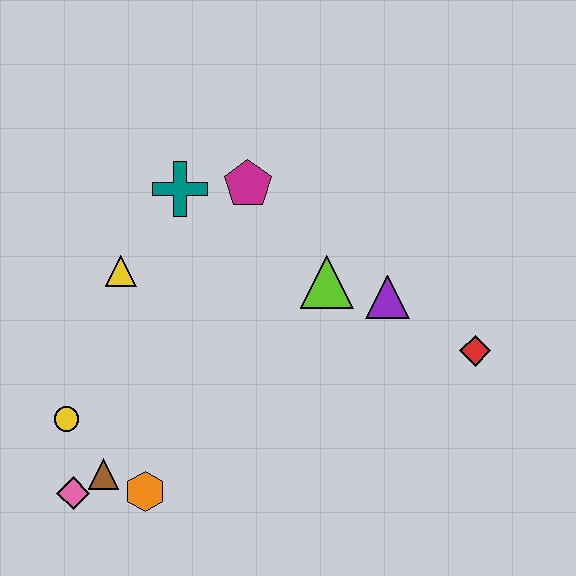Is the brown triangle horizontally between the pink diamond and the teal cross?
Yes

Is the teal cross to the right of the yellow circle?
Yes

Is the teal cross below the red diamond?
No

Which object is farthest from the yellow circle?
The red diamond is farthest from the yellow circle.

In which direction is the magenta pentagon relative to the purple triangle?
The magenta pentagon is to the left of the purple triangle.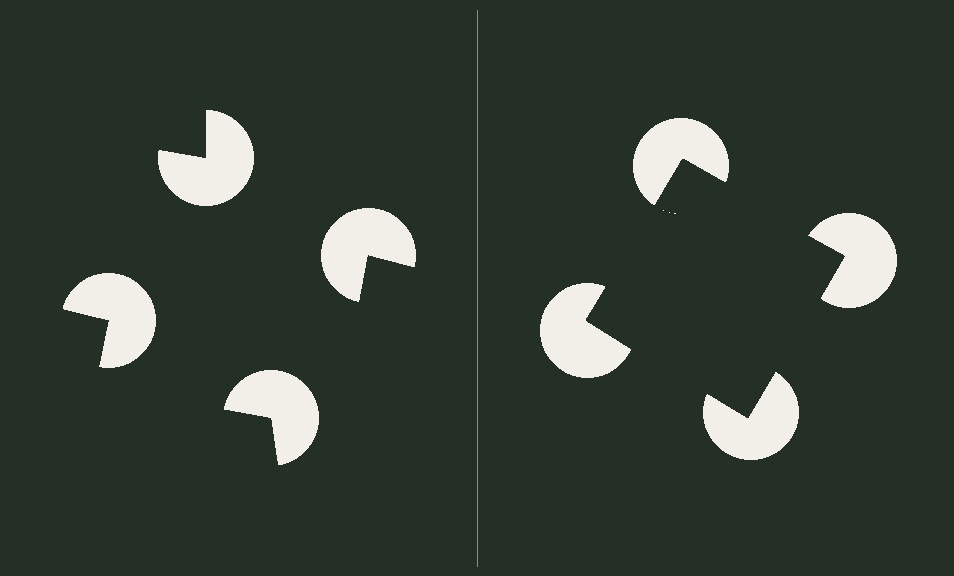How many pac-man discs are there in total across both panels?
8 — 4 on each side.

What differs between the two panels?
The pac-man discs are positioned identically on both sides; only the wedge orientations differ. On the right they align to a square; on the left they are misaligned.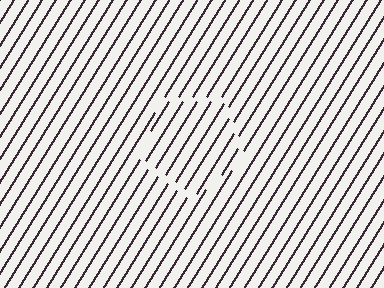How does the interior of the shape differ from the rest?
The interior of the shape contains the same grating, shifted by half a period — the contour is defined by the phase discontinuity where line-ends from the inner and outer gratings abut.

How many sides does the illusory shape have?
5 sides — the line-ends trace a pentagon.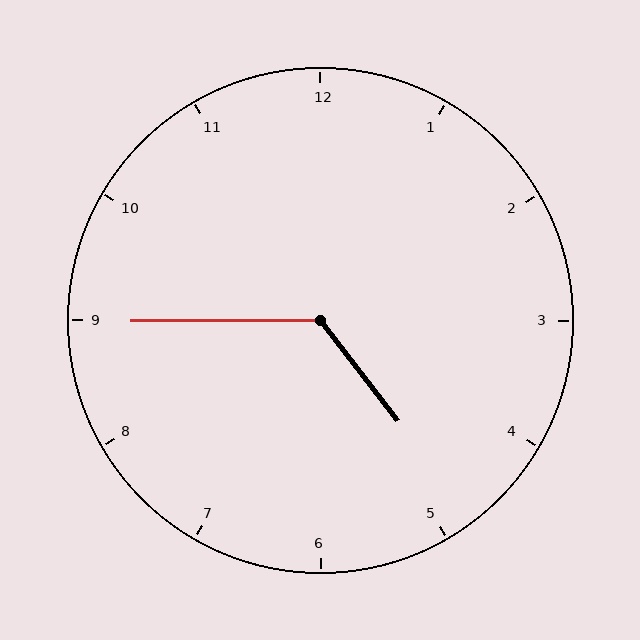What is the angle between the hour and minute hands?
Approximately 128 degrees.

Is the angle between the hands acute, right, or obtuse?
It is obtuse.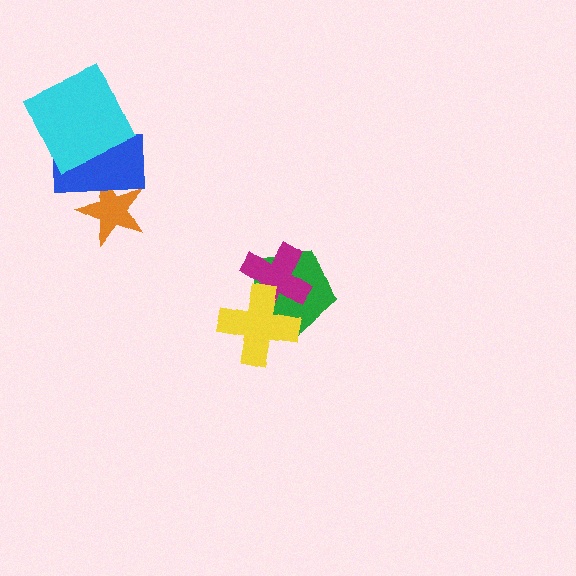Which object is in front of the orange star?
The blue rectangle is in front of the orange star.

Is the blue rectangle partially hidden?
Yes, it is partially covered by another shape.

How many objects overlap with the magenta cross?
2 objects overlap with the magenta cross.